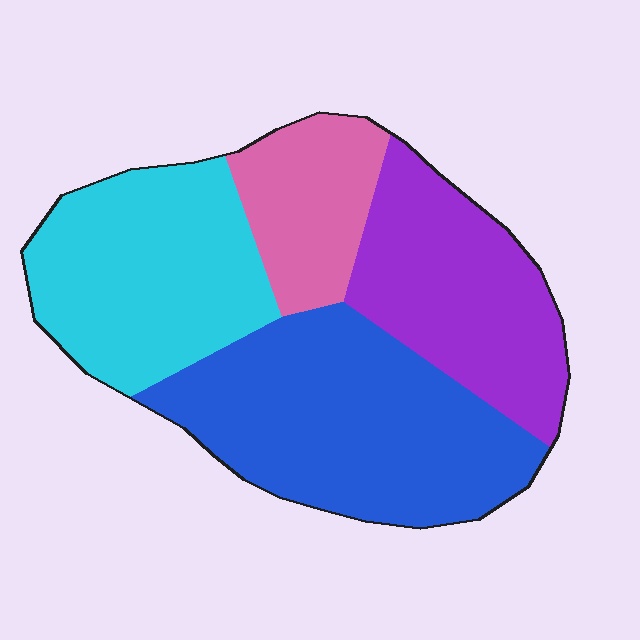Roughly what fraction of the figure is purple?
Purple takes up about one quarter (1/4) of the figure.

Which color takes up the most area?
Blue, at roughly 35%.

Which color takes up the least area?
Pink, at roughly 15%.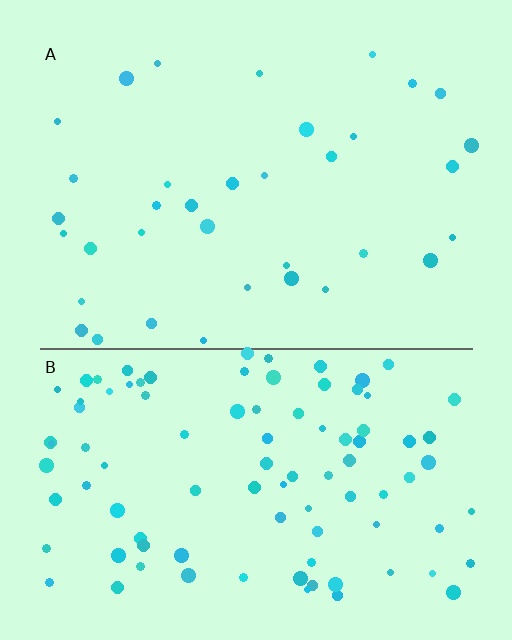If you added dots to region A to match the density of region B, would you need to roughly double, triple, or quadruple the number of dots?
Approximately triple.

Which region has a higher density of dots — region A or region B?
B (the bottom).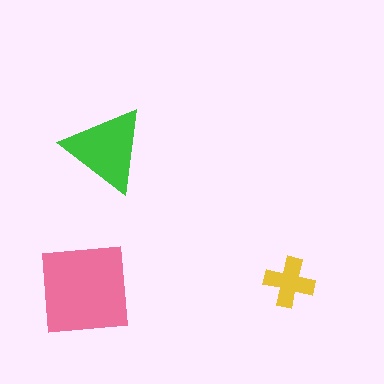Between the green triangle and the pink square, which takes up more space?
The pink square.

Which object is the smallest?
The yellow cross.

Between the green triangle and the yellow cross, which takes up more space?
The green triangle.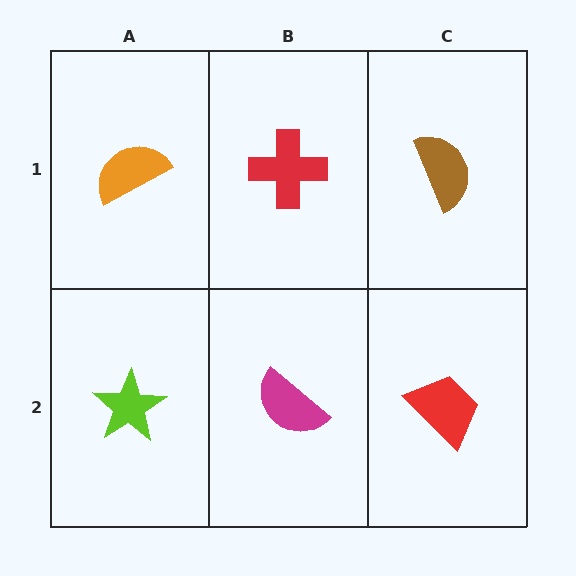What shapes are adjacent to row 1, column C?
A red trapezoid (row 2, column C), a red cross (row 1, column B).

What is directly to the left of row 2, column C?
A magenta semicircle.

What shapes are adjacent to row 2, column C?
A brown semicircle (row 1, column C), a magenta semicircle (row 2, column B).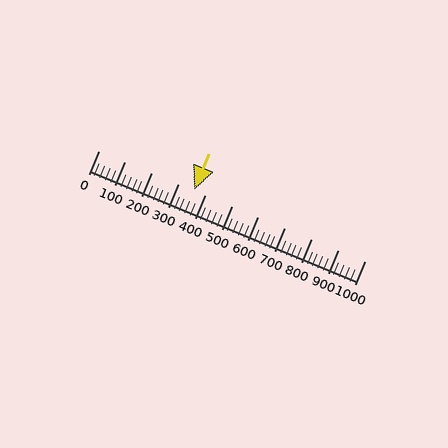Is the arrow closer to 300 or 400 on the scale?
The arrow is closer to 400.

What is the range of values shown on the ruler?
The ruler shows values from 0 to 1000.